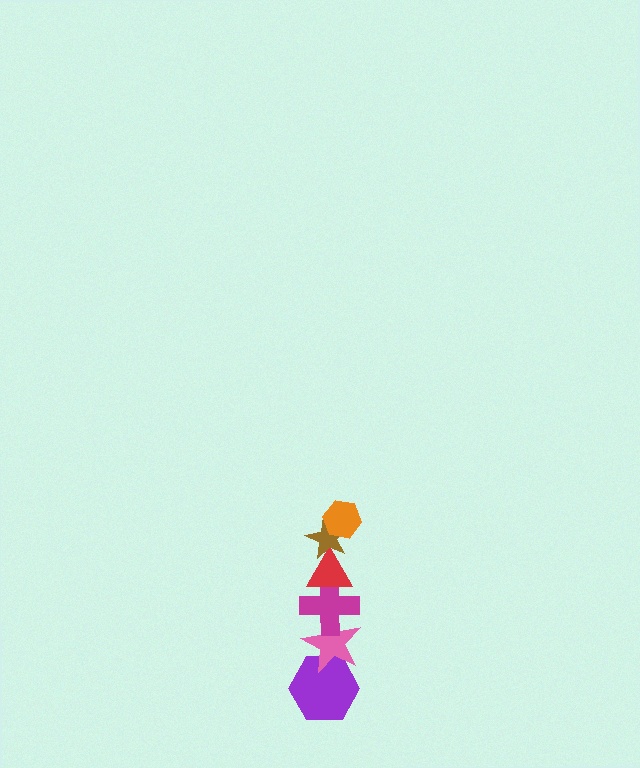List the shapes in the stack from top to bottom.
From top to bottom: the orange hexagon, the brown star, the red triangle, the magenta cross, the pink star, the purple hexagon.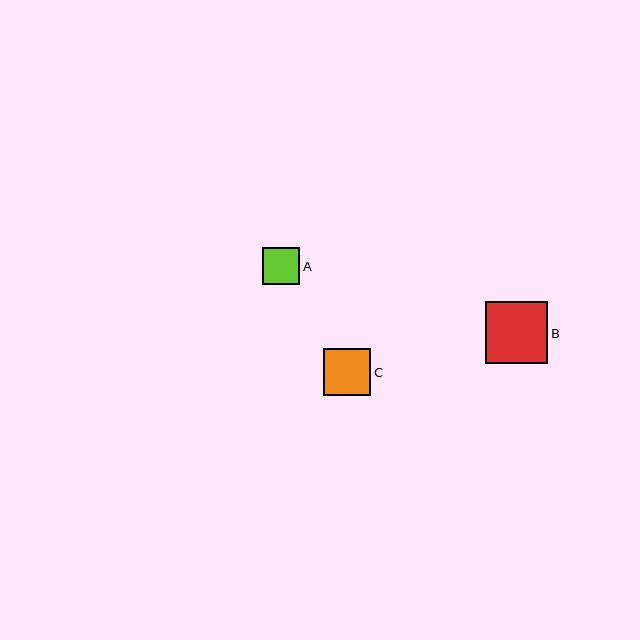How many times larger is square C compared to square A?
Square C is approximately 1.3 times the size of square A.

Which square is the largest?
Square B is the largest with a size of approximately 62 pixels.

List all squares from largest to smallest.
From largest to smallest: B, C, A.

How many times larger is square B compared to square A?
Square B is approximately 1.7 times the size of square A.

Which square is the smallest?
Square A is the smallest with a size of approximately 37 pixels.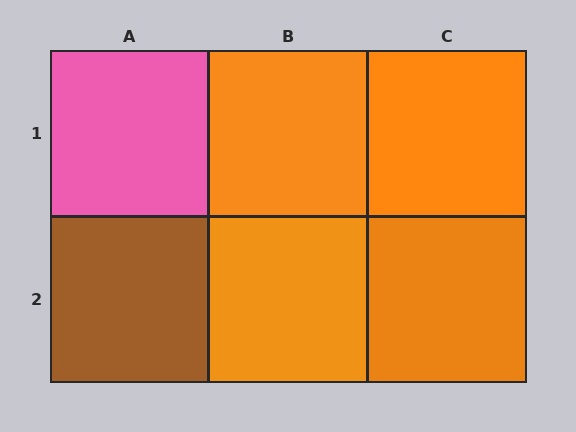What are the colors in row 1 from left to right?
Pink, orange, orange.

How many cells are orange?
4 cells are orange.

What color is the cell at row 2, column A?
Brown.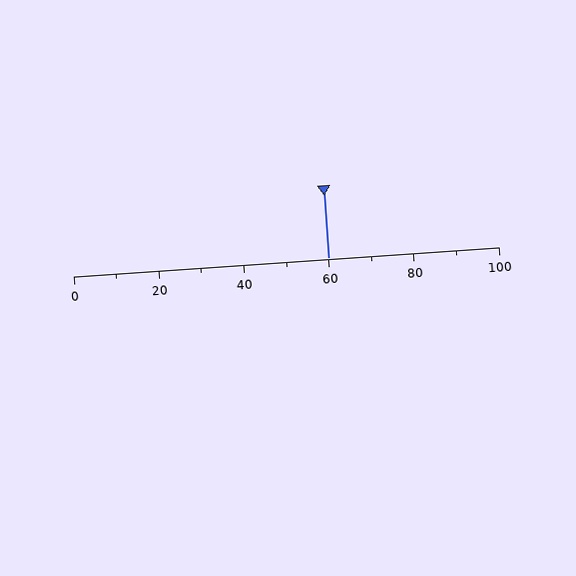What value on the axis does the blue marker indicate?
The marker indicates approximately 60.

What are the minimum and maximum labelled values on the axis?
The axis runs from 0 to 100.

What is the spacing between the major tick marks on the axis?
The major ticks are spaced 20 apart.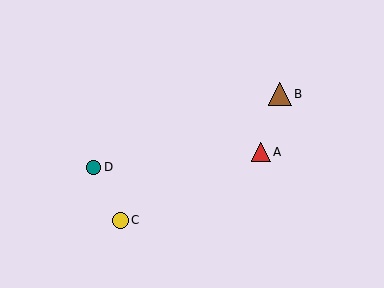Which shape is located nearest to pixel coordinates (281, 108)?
The brown triangle (labeled B) at (280, 94) is nearest to that location.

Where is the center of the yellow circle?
The center of the yellow circle is at (120, 220).